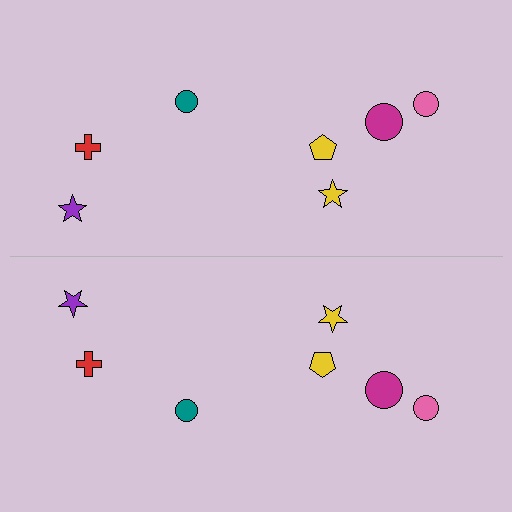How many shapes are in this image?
There are 14 shapes in this image.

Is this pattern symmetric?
Yes, this pattern has bilateral (reflection) symmetry.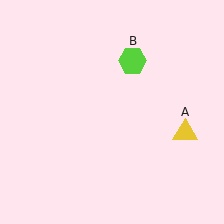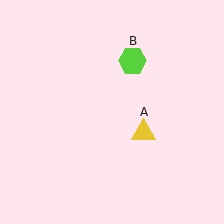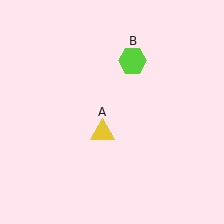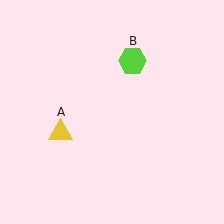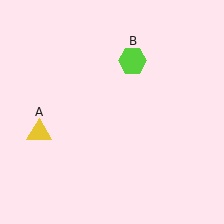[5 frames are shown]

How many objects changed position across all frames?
1 object changed position: yellow triangle (object A).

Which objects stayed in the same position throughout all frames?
Lime hexagon (object B) remained stationary.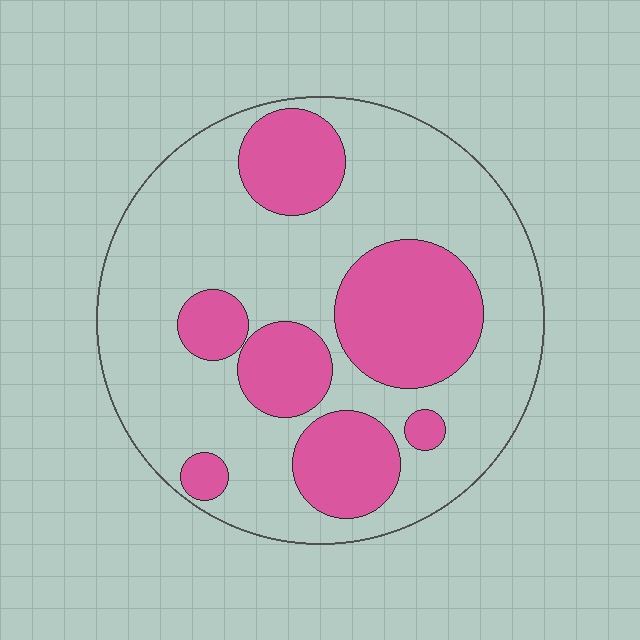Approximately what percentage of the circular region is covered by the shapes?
Approximately 30%.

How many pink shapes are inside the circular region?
7.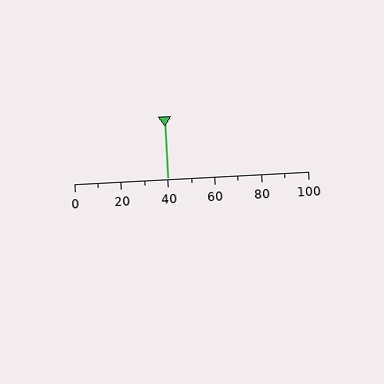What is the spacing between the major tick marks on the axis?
The major ticks are spaced 20 apart.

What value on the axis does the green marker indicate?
The marker indicates approximately 40.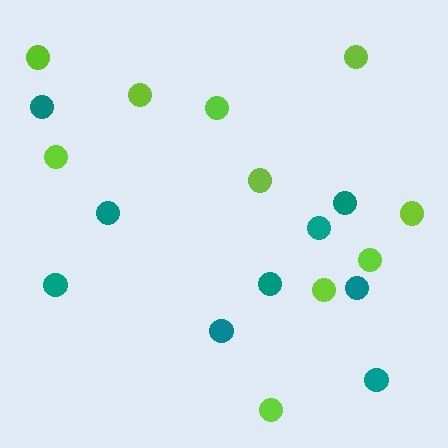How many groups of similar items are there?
There are 2 groups: one group of lime circles (10) and one group of teal circles (9).